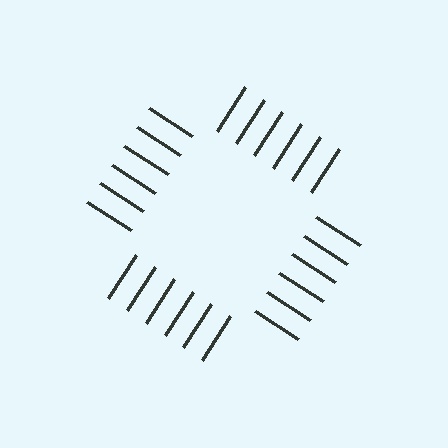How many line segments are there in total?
24 — 6 along each of the 4 edges.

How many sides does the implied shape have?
4 sides — the line-ends trace a square.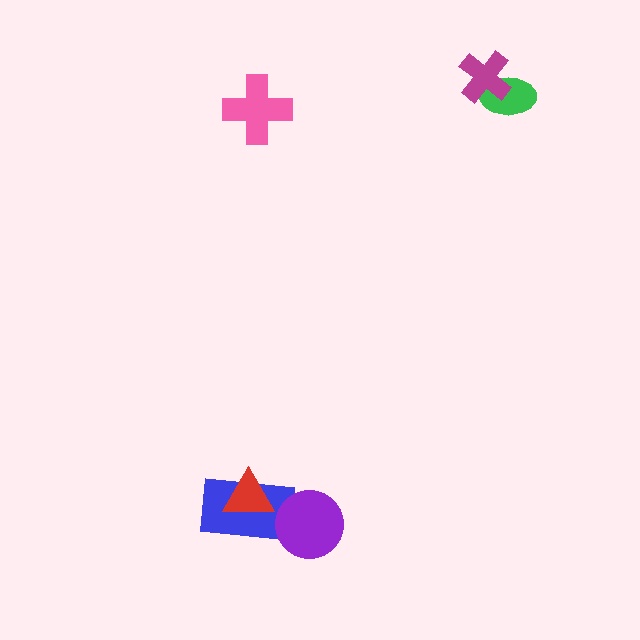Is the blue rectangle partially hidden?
Yes, it is partially covered by another shape.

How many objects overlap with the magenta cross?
1 object overlaps with the magenta cross.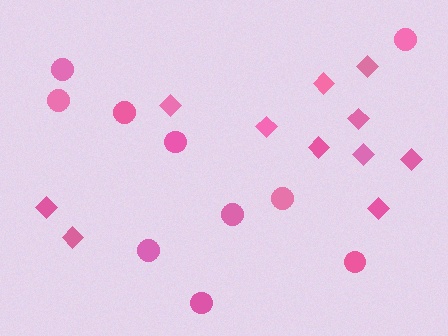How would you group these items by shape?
There are 2 groups: one group of circles (10) and one group of diamonds (11).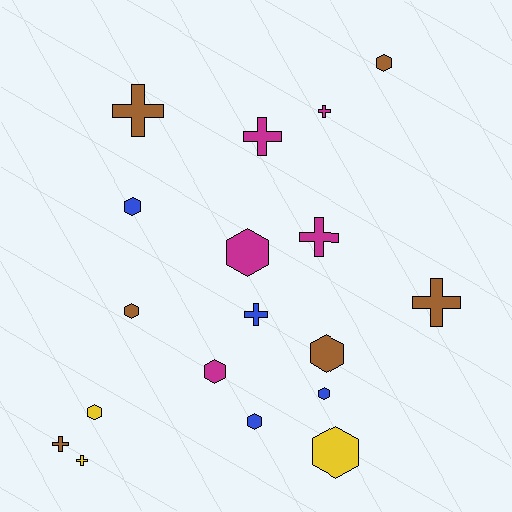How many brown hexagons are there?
There are 3 brown hexagons.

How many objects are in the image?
There are 18 objects.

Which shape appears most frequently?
Hexagon, with 10 objects.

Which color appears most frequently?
Brown, with 6 objects.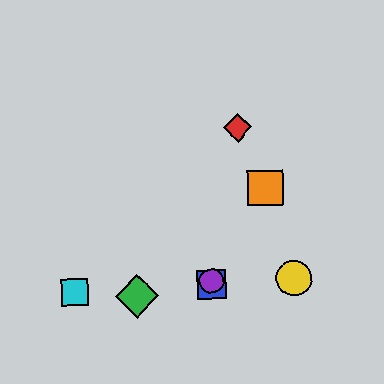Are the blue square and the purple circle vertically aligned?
Yes, both are at x≈211.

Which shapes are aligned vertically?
The blue square, the purple circle are aligned vertically.